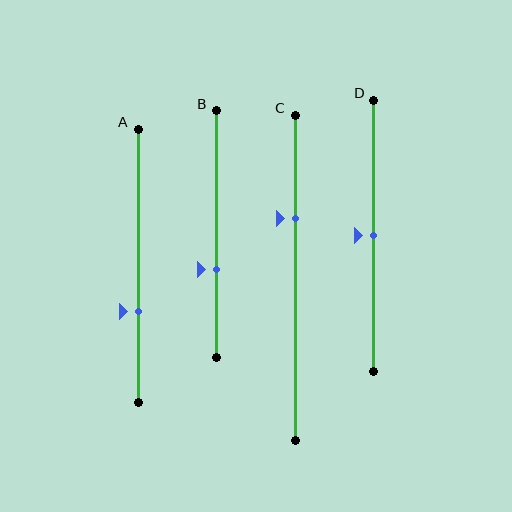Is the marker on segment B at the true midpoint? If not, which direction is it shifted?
No, the marker on segment B is shifted downward by about 14% of the segment length.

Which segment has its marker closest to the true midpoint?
Segment D has its marker closest to the true midpoint.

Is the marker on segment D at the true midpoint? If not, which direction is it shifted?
Yes, the marker on segment D is at the true midpoint.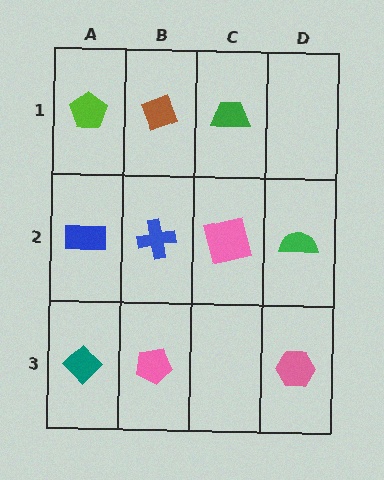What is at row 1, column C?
A green trapezoid.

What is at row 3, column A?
A teal diamond.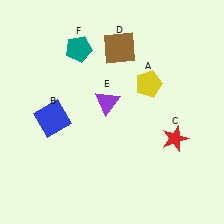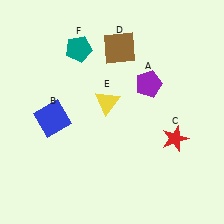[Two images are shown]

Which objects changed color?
A changed from yellow to purple. E changed from purple to yellow.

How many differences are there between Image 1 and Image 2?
There are 2 differences between the two images.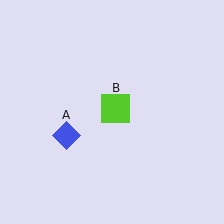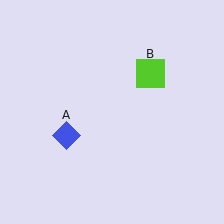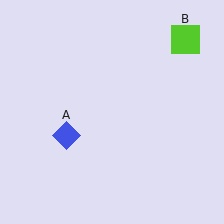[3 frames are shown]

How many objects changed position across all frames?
1 object changed position: lime square (object B).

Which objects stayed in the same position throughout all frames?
Blue diamond (object A) remained stationary.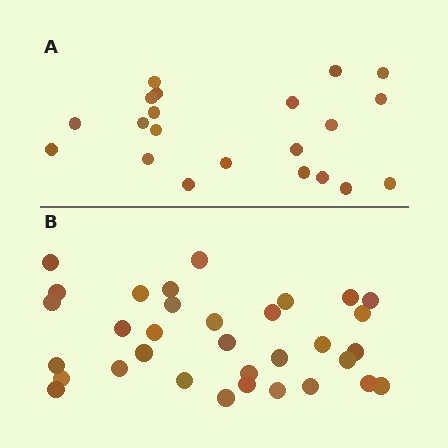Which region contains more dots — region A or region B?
Region B (the bottom region) has more dots.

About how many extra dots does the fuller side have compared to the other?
Region B has roughly 12 or so more dots than region A.